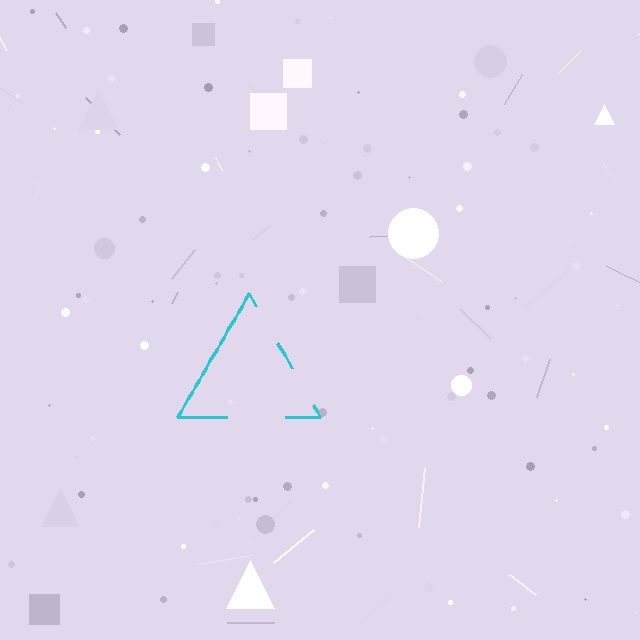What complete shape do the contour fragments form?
The contour fragments form a triangle.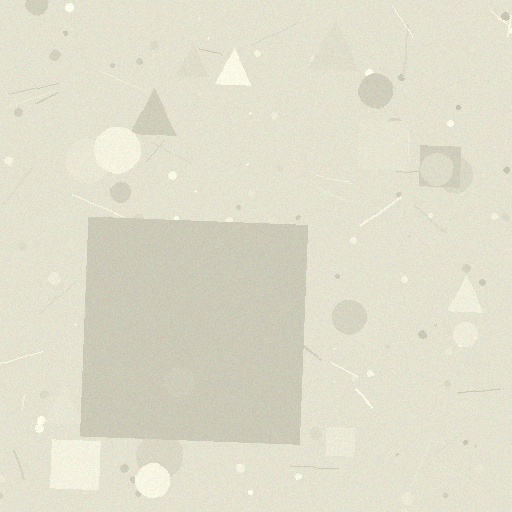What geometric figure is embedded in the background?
A square is embedded in the background.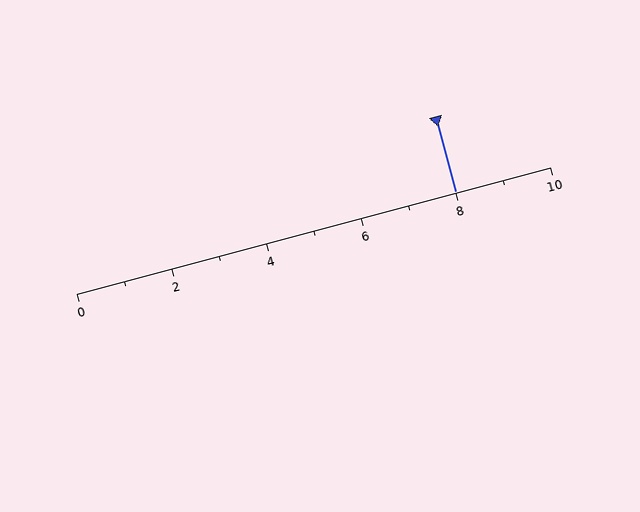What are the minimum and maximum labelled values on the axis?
The axis runs from 0 to 10.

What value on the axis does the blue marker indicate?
The marker indicates approximately 8.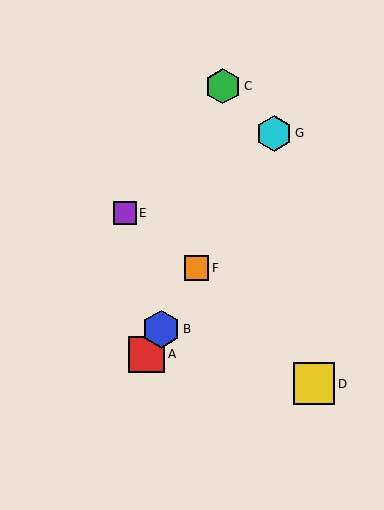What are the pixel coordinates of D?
Object D is at (314, 384).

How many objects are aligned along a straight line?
4 objects (A, B, F, G) are aligned along a straight line.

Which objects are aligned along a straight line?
Objects A, B, F, G are aligned along a straight line.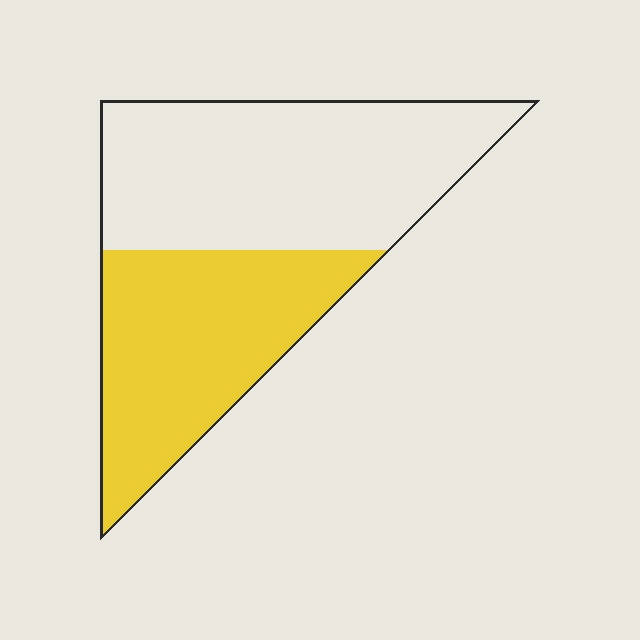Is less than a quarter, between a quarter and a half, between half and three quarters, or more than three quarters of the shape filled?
Between a quarter and a half.